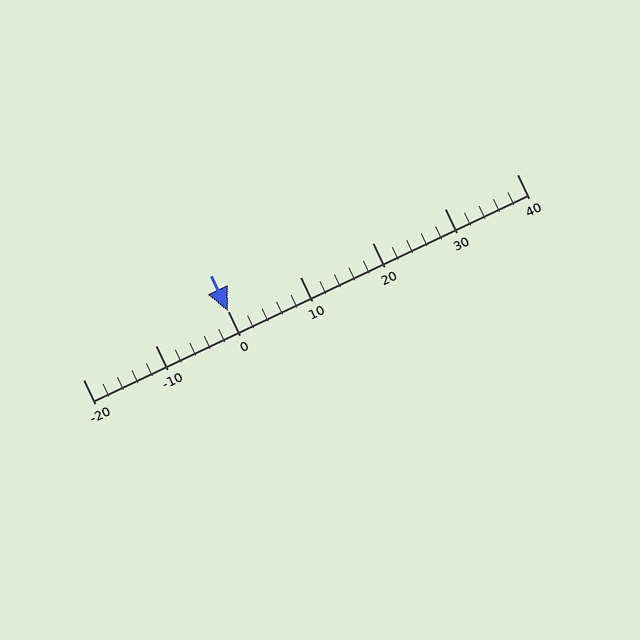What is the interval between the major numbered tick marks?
The major tick marks are spaced 10 units apart.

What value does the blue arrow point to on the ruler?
The blue arrow points to approximately 0.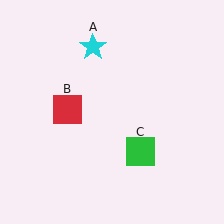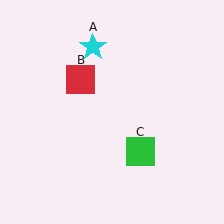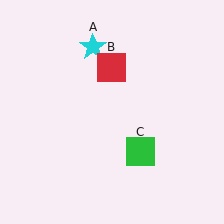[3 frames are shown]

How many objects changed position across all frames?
1 object changed position: red square (object B).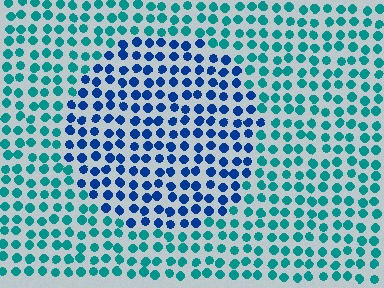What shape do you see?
I see a circle.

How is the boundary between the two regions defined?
The boundary is defined purely by a slight shift in hue (about 41 degrees). Spacing, size, and orientation are identical on both sides.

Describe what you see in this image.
The image is filled with small teal elements in a uniform arrangement. A circle-shaped region is visible where the elements are tinted to a slightly different hue, forming a subtle color boundary.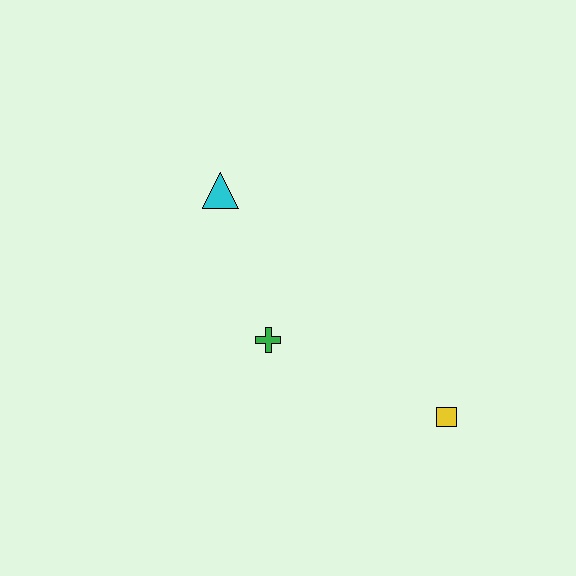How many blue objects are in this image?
There are no blue objects.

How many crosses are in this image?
There is 1 cross.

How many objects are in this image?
There are 3 objects.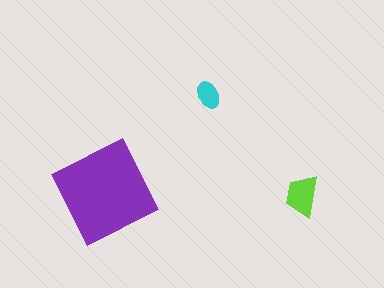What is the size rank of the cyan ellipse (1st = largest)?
3rd.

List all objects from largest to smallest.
The purple diamond, the lime trapezoid, the cyan ellipse.